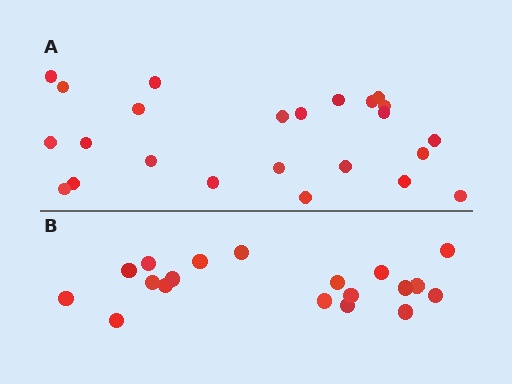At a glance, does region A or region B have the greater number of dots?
Region A (the top region) has more dots.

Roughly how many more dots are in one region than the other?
Region A has about 5 more dots than region B.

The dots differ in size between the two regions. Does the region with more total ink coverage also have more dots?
No. Region B has more total ink coverage because its dots are larger, but region A actually contains more individual dots. Total area can be misleading — the number of items is what matters here.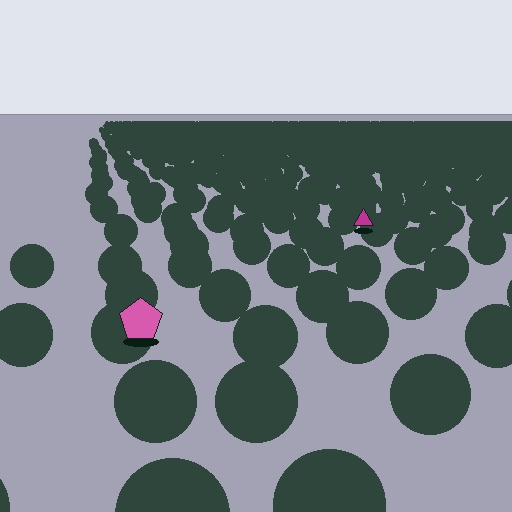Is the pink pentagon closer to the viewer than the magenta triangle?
Yes. The pink pentagon is closer — you can tell from the texture gradient: the ground texture is coarser near it.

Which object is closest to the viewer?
The pink pentagon is closest. The texture marks near it are larger and more spread out.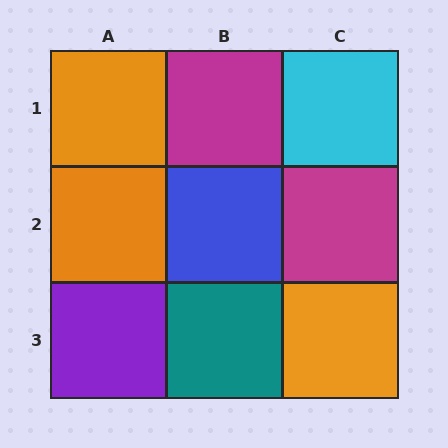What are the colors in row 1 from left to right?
Orange, magenta, cyan.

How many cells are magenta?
2 cells are magenta.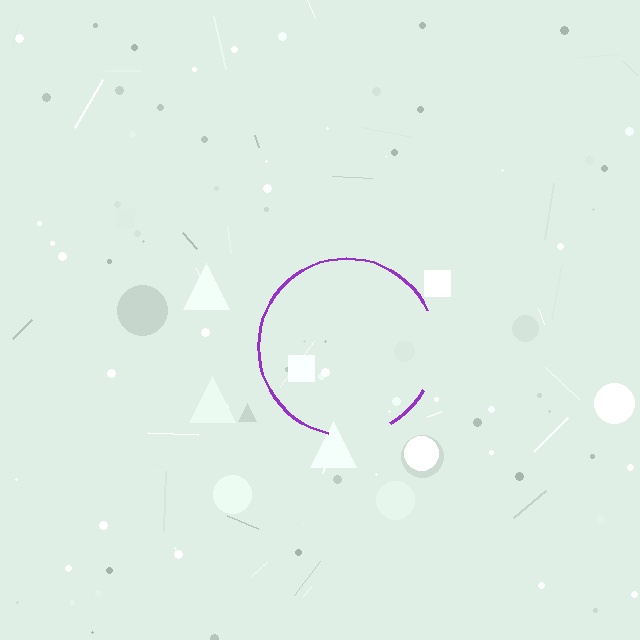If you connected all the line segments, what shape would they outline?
They would outline a circle.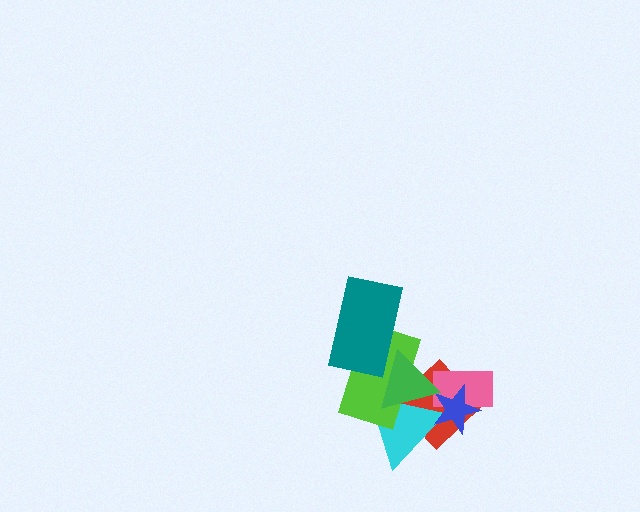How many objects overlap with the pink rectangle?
3 objects overlap with the pink rectangle.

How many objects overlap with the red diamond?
5 objects overlap with the red diamond.